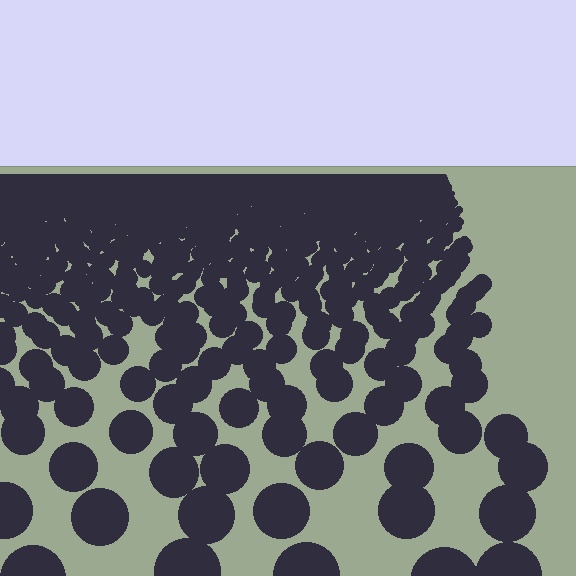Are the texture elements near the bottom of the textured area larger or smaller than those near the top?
Larger. Near the bottom, elements are closer to the viewer and appear at a bigger on-screen size.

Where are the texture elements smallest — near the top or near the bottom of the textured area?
Near the top.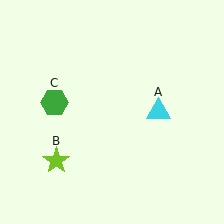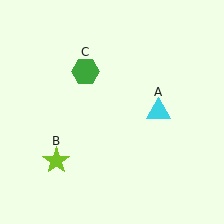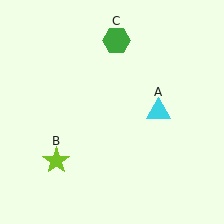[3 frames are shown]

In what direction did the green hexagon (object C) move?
The green hexagon (object C) moved up and to the right.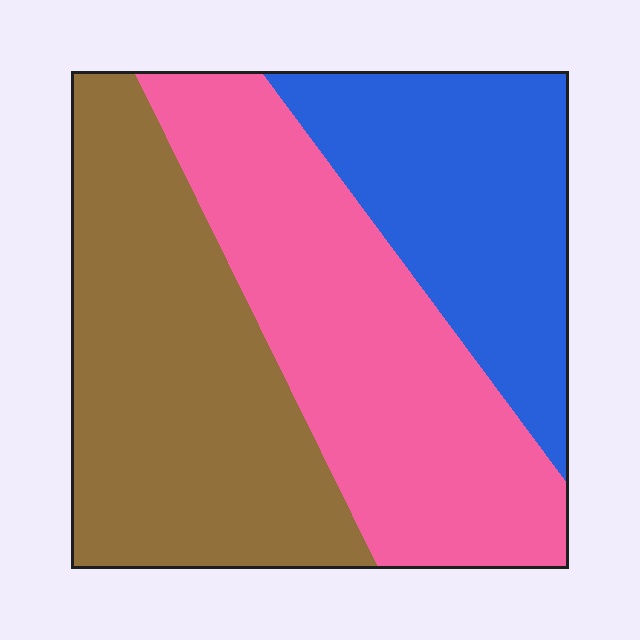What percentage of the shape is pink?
Pink covers around 35% of the shape.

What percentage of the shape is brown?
Brown covers 37% of the shape.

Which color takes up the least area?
Blue, at roughly 25%.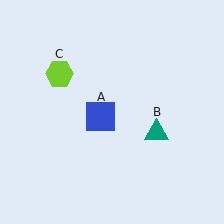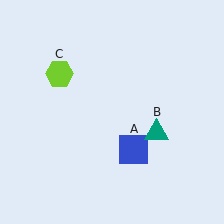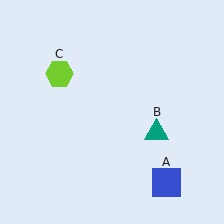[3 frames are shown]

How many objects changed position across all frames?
1 object changed position: blue square (object A).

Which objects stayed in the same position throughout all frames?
Teal triangle (object B) and lime hexagon (object C) remained stationary.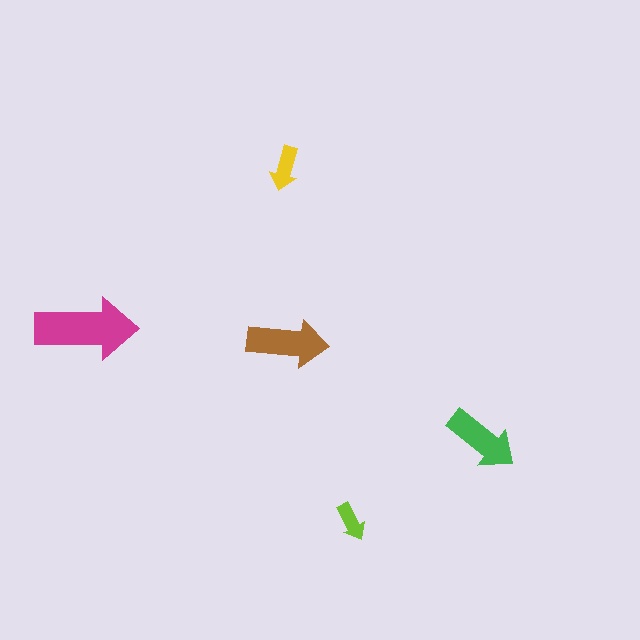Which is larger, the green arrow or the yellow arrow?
The green one.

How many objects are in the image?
There are 5 objects in the image.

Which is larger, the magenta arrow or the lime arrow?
The magenta one.